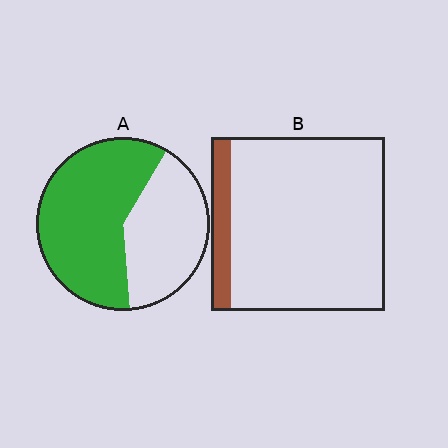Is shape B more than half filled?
No.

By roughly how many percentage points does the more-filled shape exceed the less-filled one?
By roughly 50 percentage points (A over B).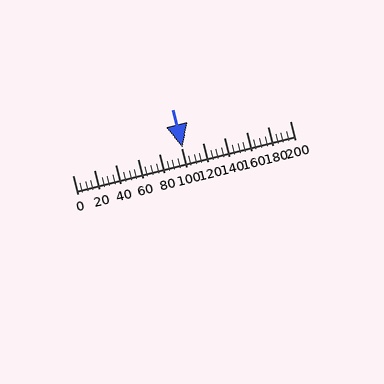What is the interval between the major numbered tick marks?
The major tick marks are spaced 20 units apart.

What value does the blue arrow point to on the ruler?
The blue arrow points to approximately 102.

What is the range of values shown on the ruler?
The ruler shows values from 0 to 200.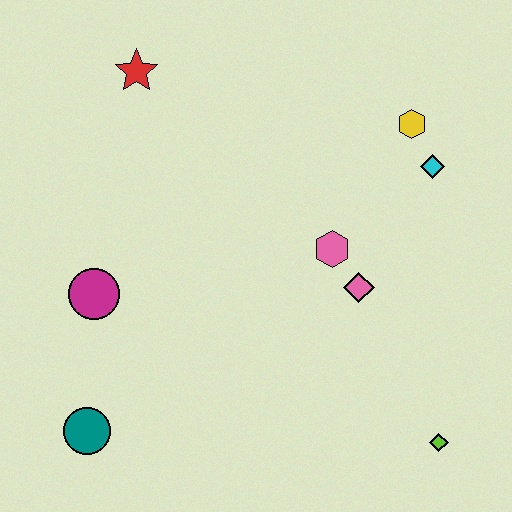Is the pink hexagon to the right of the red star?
Yes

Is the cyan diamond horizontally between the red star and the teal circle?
No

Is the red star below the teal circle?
No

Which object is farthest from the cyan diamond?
The teal circle is farthest from the cyan diamond.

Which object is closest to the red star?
The magenta circle is closest to the red star.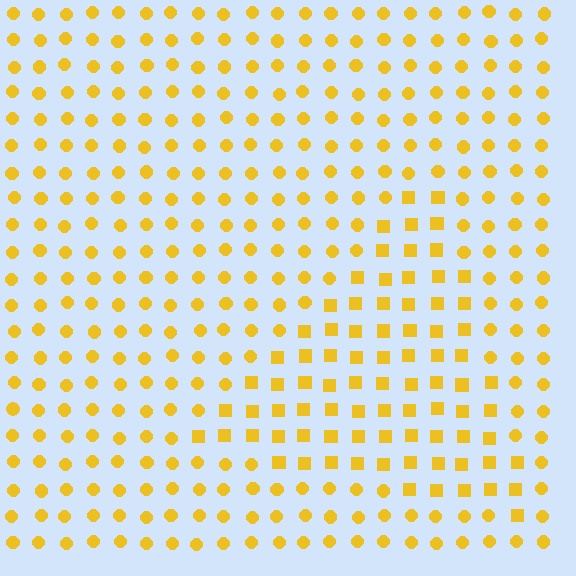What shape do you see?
I see a triangle.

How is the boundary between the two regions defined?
The boundary is defined by a change in element shape: squares inside vs. circles outside. All elements share the same color and spacing.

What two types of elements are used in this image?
The image uses squares inside the triangle region and circles outside it.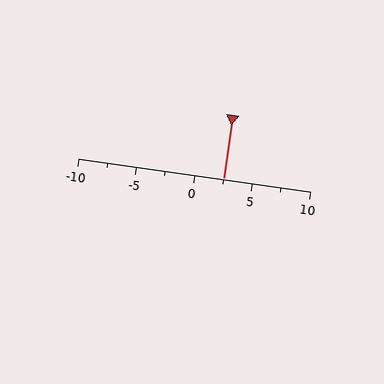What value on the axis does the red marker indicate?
The marker indicates approximately 2.5.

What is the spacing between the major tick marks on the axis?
The major ticks are spaced 5 apart.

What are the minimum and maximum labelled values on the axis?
The axis runs from -10 to 10.